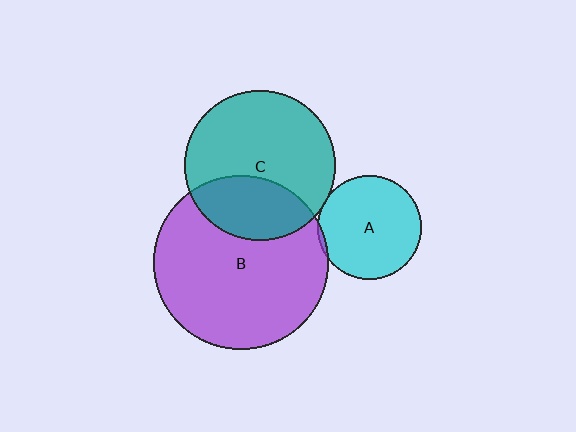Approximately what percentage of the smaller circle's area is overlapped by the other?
Approximately 30%.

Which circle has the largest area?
Circle B (purple).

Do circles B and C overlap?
Yes.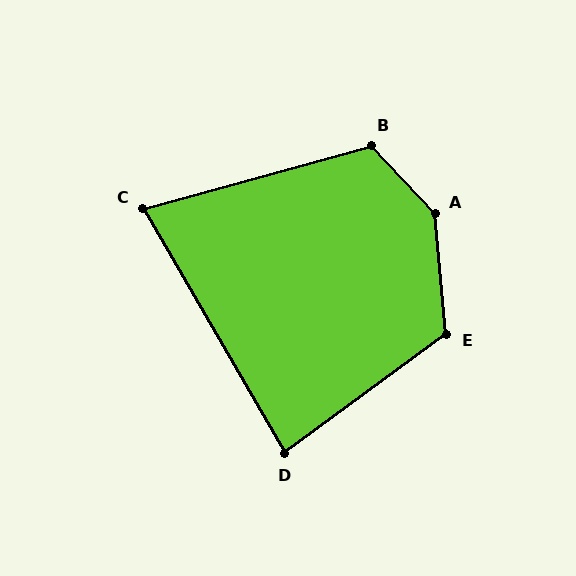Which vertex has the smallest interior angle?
C, at approximately 75 degrees.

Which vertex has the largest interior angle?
A, at approximately 142 degrees.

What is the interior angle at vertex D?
Approximately 84 degrees (acute).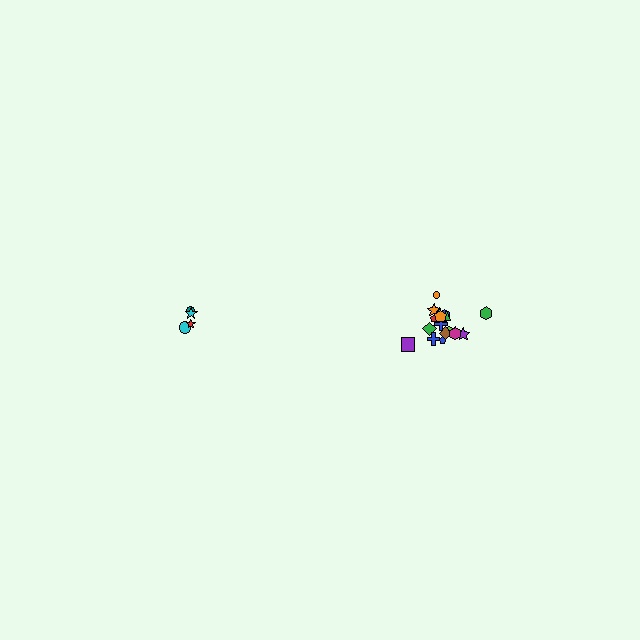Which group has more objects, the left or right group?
The right group.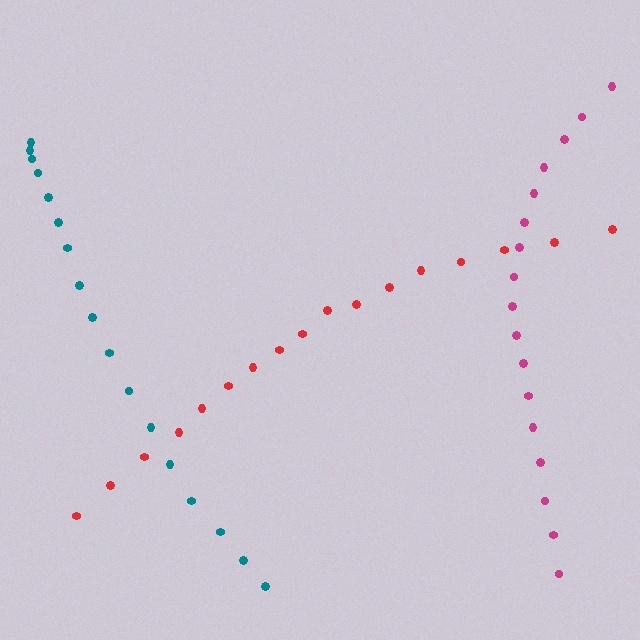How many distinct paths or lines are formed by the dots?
There are 3 distinct paths.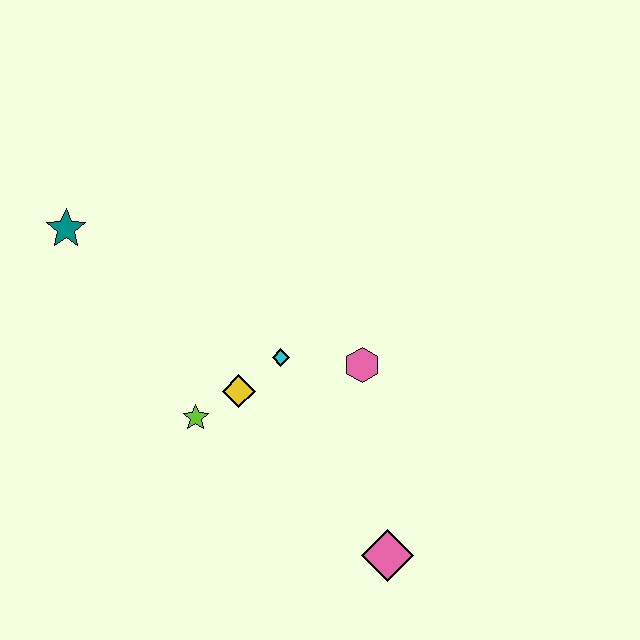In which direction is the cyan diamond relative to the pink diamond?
The cyan diamond is above the pink diamond.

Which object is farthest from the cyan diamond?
The teal star is farthest from the cyan diamond.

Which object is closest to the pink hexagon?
The cyan diamond is closest to the pink hexagon.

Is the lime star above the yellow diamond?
No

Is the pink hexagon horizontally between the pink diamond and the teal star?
Yes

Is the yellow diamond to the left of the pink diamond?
Yes